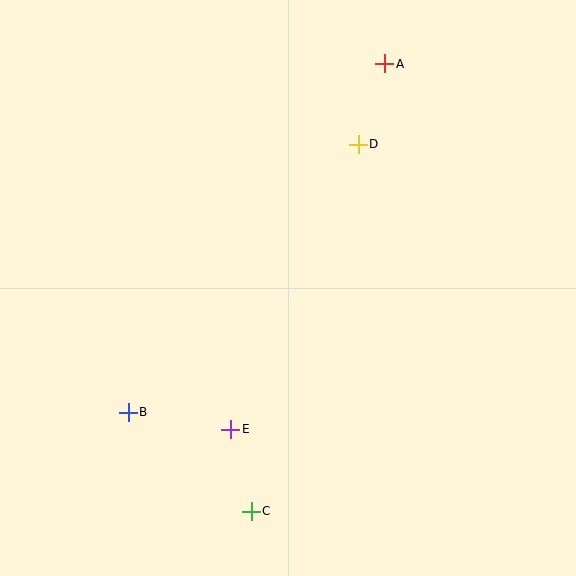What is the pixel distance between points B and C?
The distance between B and C is 158 pixels.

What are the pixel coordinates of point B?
Point B is at (128, 412).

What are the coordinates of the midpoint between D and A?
The midpoint between D and A is at (372, 104).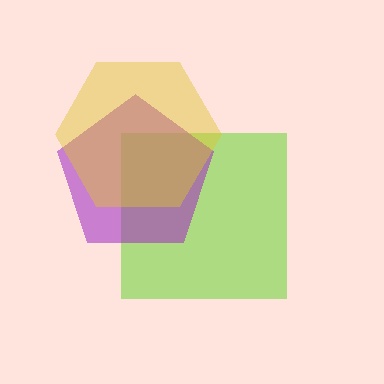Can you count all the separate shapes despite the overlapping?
Yes, there are 3 separate shapes.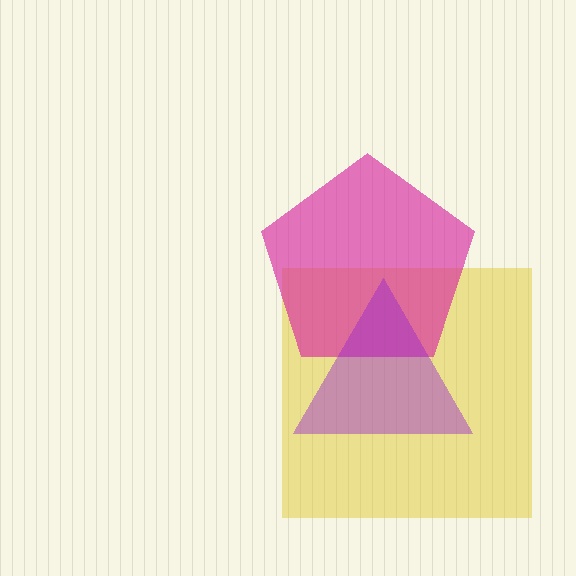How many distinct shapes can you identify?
There are 3 distinct shapes: a yellow square, a magenta pentagon, a purple triangle.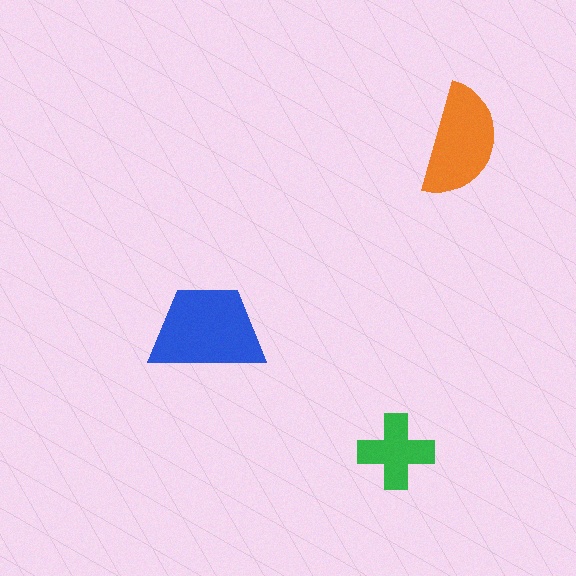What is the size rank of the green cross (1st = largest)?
3rd.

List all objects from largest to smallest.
The blue trapezoid, the orange semicircle, the green cross.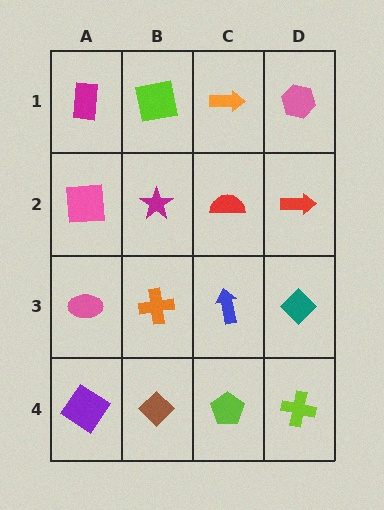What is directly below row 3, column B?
A brown diamond.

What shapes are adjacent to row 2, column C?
An orange arrow (row 1, column C), a blue arrow (row 3, column C), a magenta star (row 2, column B), a red arrow (row 2, column D).